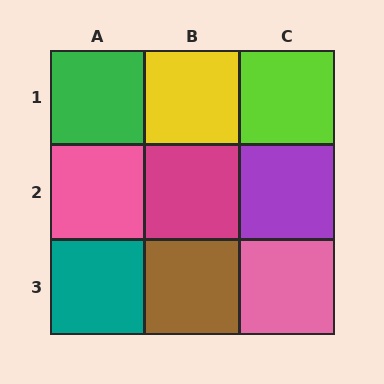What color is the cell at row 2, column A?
Pink.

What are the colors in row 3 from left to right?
Teal, brown, pink.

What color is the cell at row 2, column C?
Purple.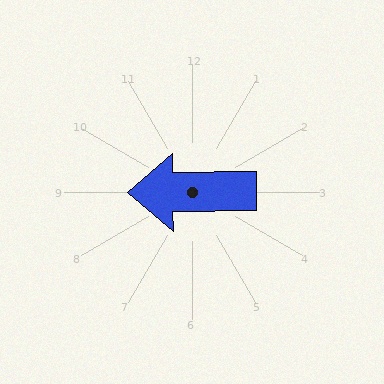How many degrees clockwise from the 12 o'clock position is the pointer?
Approximately 269 degrees.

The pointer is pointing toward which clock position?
Roughly 9 o'clock.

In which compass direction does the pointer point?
West.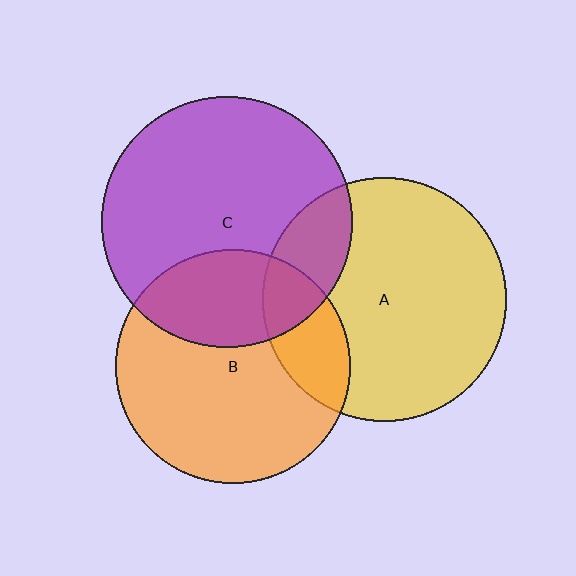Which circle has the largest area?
Circle C (purple).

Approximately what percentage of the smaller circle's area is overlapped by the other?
Approximately 20%.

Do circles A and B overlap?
Yes.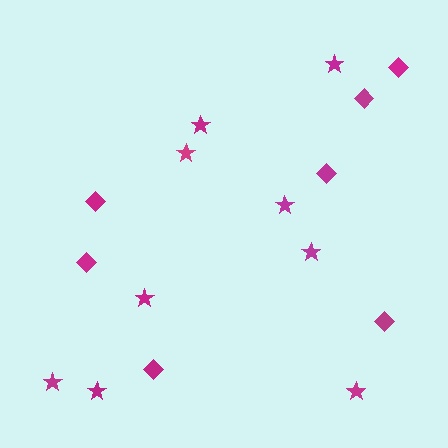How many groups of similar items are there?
There are 2 groups: one group of diamonds (7) and one group of stars (9).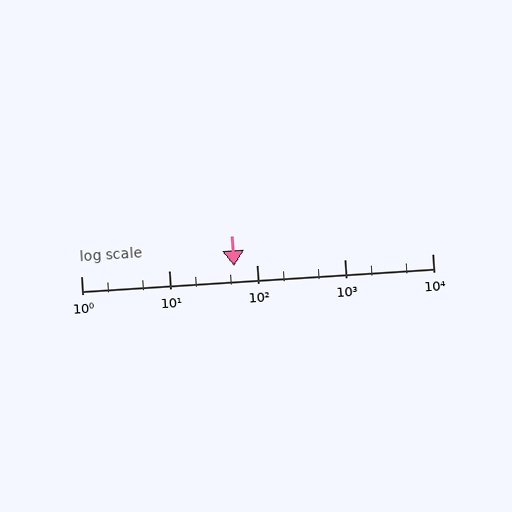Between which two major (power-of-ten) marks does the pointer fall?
The pointer is between 10 and 100.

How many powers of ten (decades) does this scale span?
The scale spans 4 decades, from 1 to 10000.